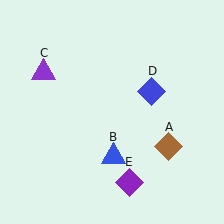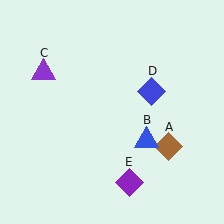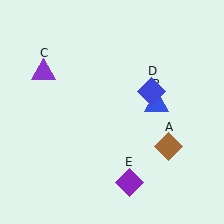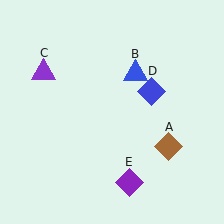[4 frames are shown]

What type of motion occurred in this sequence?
The blue triangle (object B) rotated counterclockwise around the center of the scene.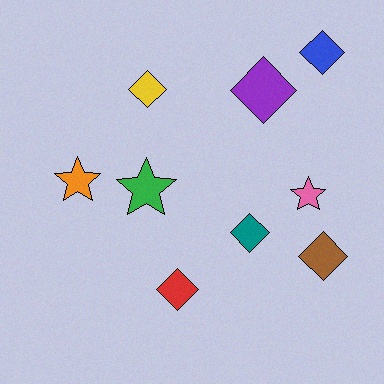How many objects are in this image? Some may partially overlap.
There are 9 objects.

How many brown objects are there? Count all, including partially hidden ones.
There is 1 brown object.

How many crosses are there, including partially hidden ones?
There are no crosses.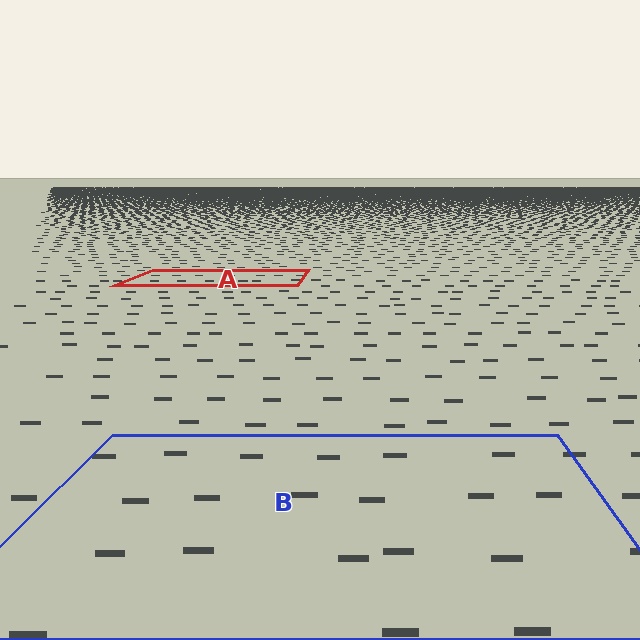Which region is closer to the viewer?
Region B is closer. The texture elements there are larger and more spread out.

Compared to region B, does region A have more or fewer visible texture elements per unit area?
Region A has more texture elements per unit area — they are packed more densely because it is farther away.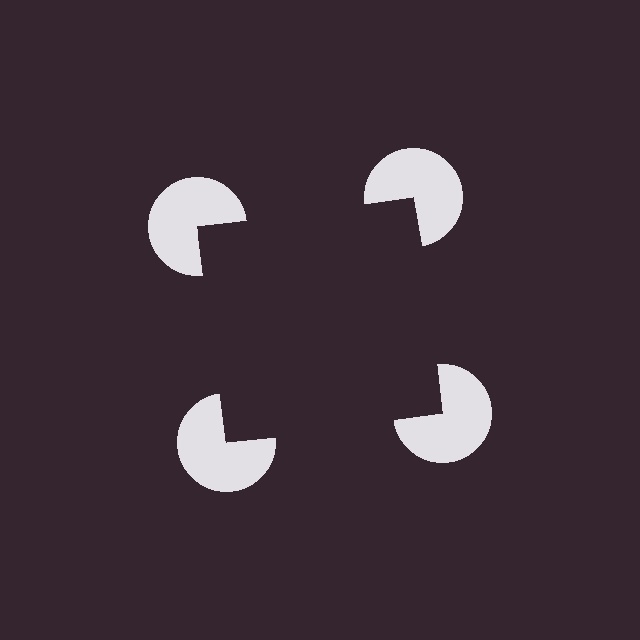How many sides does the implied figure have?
4 sides.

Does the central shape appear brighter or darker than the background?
It typically appears slightly darker than the background, even though no actual brightness change is drawn.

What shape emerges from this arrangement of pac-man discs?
An illusory square — its edges are inferred from the aligned wedge cuts in the pac-man discs, not physically drawn.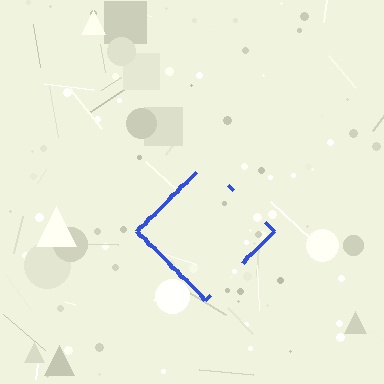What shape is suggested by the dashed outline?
The dashed outline suggests a diamond.